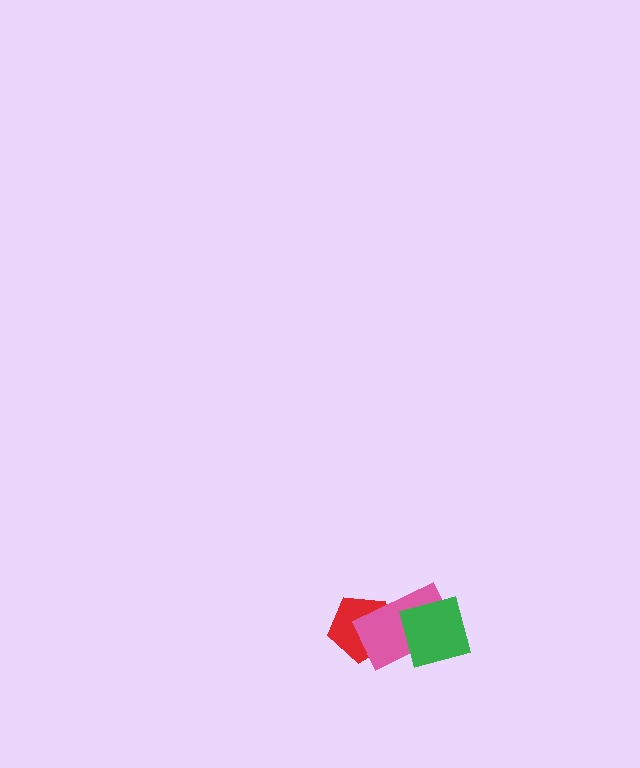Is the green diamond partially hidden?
No, no other shape covers it.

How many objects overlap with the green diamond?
1 object overlaps with the green diamond.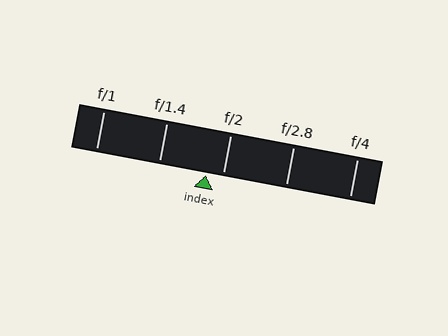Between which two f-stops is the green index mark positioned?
The index mark is between f/1.4 and f/2.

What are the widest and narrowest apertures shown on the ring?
The widest aperture shown is f/1 and the narrowest is f/4.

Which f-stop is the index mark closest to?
The index mark is closest to f/2.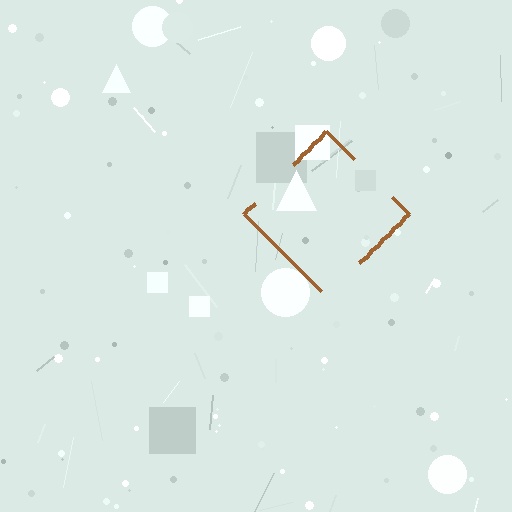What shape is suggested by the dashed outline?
The dashed outline suggests a diamond.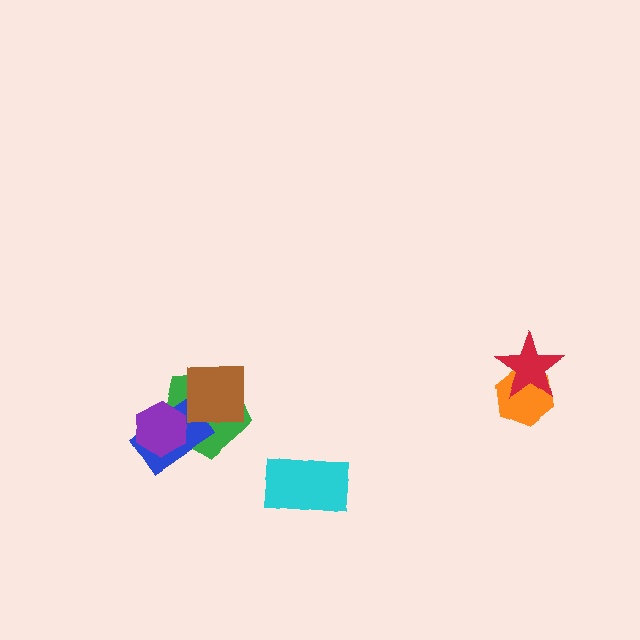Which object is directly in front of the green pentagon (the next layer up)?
The blue rectangle is directly in front of the green pentagon.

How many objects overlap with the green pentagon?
3 objects overlap with the green pentagon.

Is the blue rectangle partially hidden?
Yes, it is partially covered by another shape.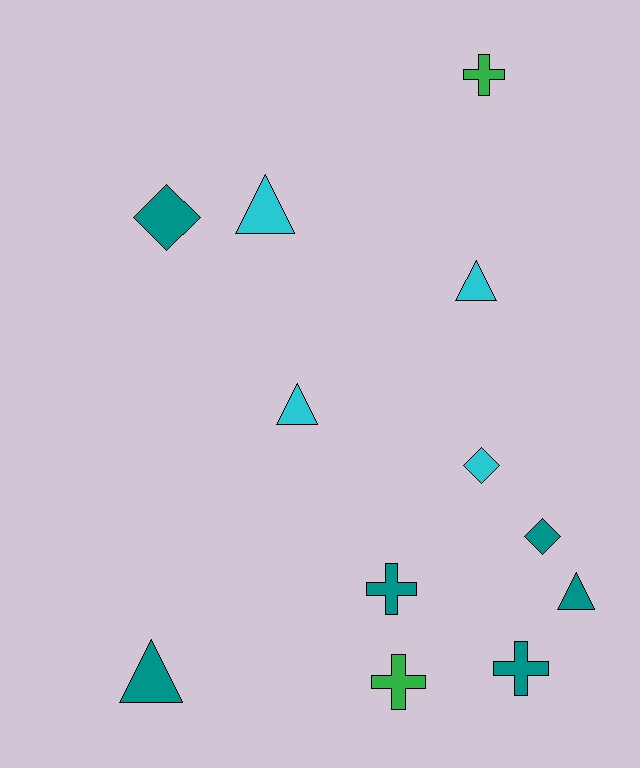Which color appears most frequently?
Teal, with 6 objects.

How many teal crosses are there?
There are 2 teal crosses.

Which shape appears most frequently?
Triangle, with 5 objects.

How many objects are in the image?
There are 12 objects.